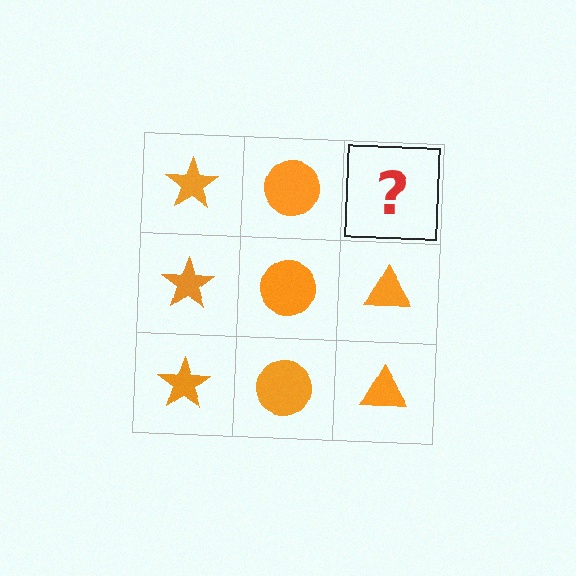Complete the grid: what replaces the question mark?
The question mark should be replaced with an orange triangle.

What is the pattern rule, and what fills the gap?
The rule is that each column has a consistent shape. The gap should be filled with an orange triangle.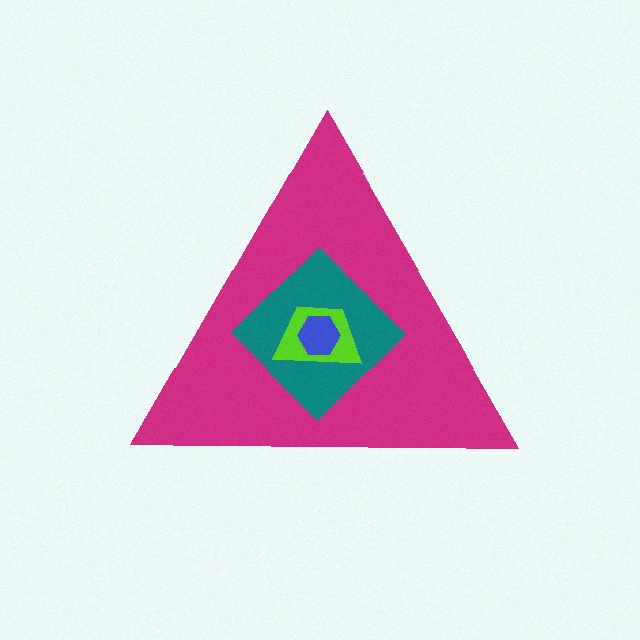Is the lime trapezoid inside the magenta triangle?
Yes.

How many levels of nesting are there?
4.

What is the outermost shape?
The magenta triangle.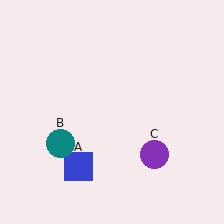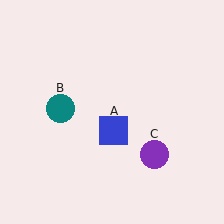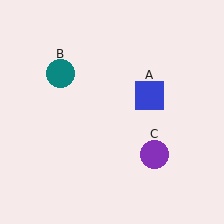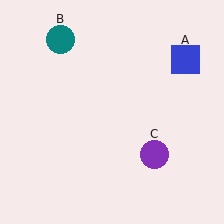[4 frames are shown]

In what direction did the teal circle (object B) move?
The teal circle (object B) moved up.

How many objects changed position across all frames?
2 objects changed position: blue square (object A), teal circle (object B).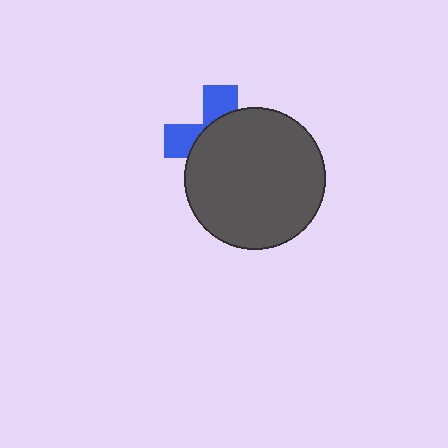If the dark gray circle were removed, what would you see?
You would see the complete blue cross.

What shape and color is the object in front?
The object in front is a dark gray circle.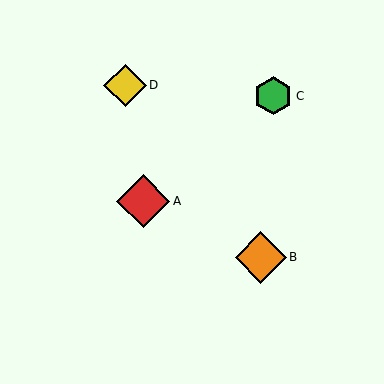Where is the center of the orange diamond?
The center of the orange diamond is at (261, 258).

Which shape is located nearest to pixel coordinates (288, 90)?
The green hexagon (labeled C) at (273, 96) is nearest to that location.